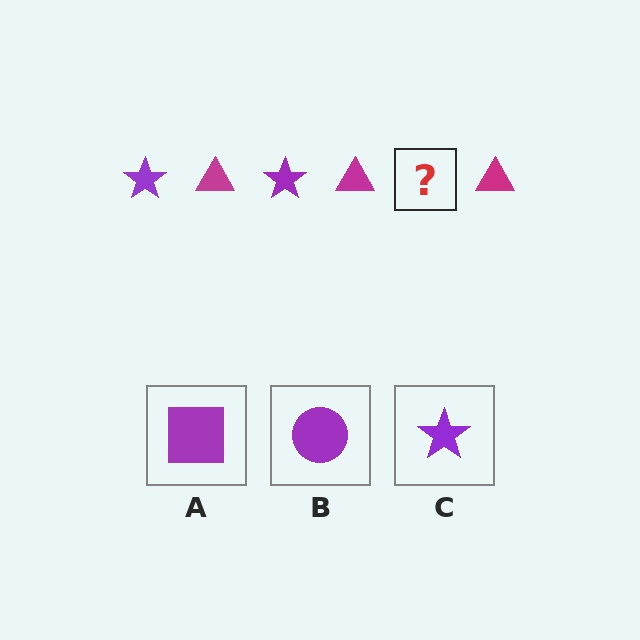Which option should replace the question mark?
Option C.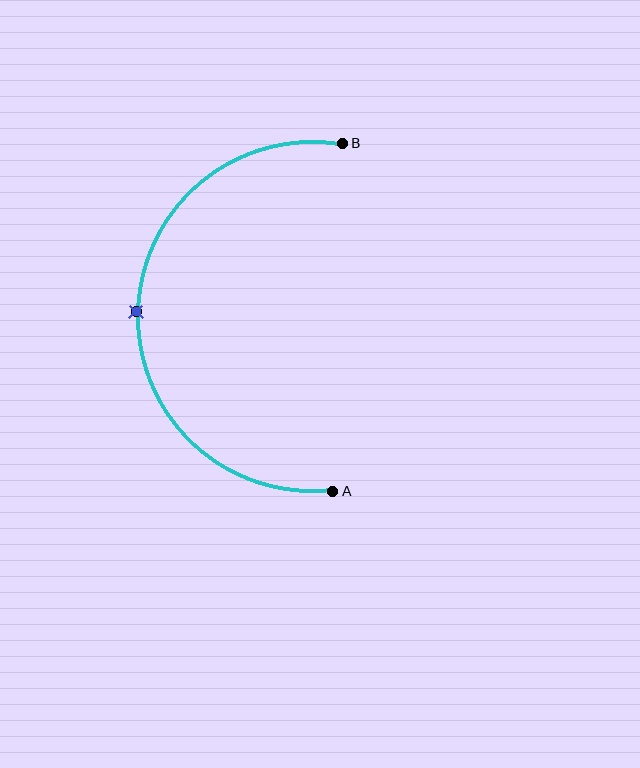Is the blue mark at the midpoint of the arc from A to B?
Yes. The blue mark lies on the arc at equal arc-length from both A and B — it is the arc midpoint.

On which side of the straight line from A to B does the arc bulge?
The arc bulges to the left of the straight line connecting A and B.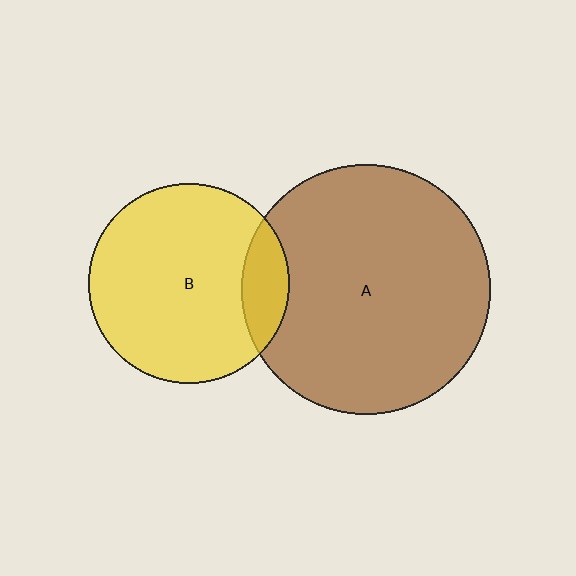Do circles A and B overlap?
Yes.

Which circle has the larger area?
Circle A (brown).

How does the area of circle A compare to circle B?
Approximately 1.5 times.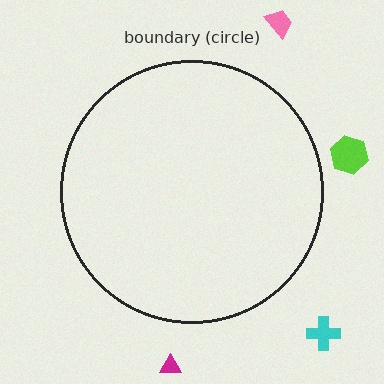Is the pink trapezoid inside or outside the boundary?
Outside.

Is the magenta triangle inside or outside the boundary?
Outside.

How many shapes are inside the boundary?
0 inside, 4 outside.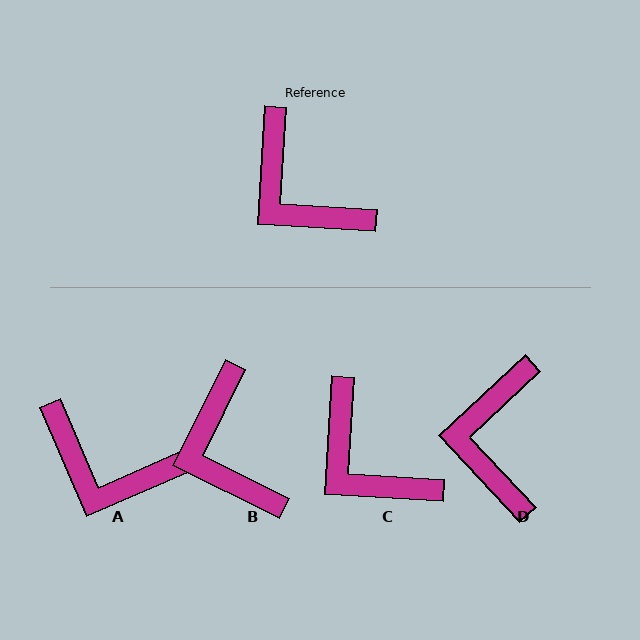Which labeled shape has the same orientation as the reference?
C.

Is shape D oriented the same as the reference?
No, it is off by about 43 degrees.